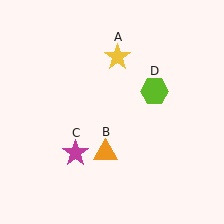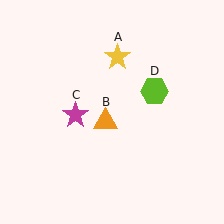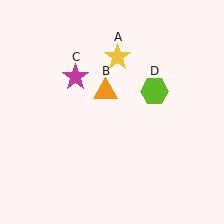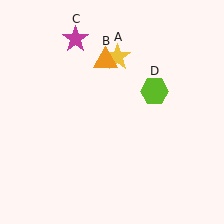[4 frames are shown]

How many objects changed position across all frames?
2 objects changed position: orange triangle (object B), magenta star (object C).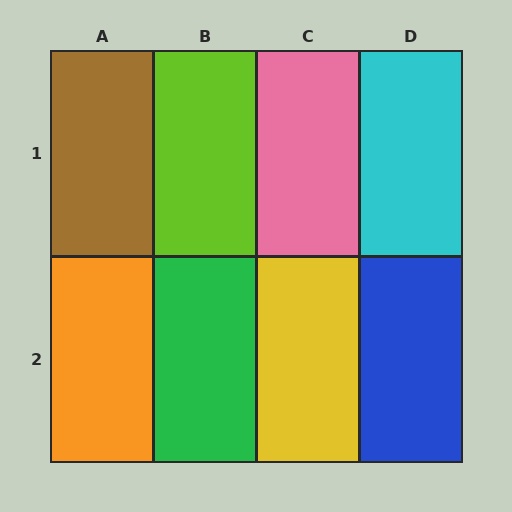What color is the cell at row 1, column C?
Pink.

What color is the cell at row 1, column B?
Lime.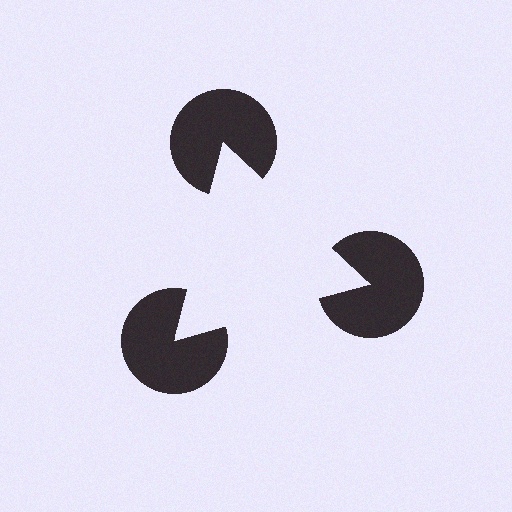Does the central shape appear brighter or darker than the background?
It typically appears slightly brighter than the background, even though no actual brightness change is drawn.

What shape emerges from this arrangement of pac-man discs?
An illusory triangle — its edges are inferred from the aligned wedge cuts in the pac-man discs, not physically drawn.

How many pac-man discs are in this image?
There are 3 — one at each vertex of the illusory triangle.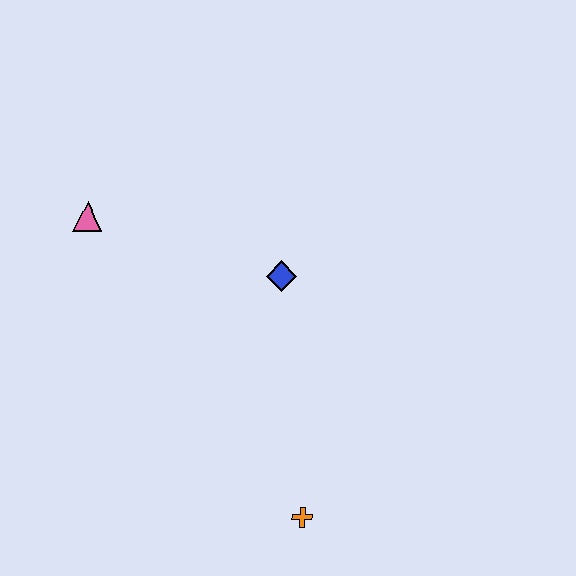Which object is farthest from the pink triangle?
The orange cross is farthest from the pink triangle.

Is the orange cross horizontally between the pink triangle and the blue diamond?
No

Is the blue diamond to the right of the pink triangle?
Yes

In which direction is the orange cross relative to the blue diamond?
The orange cross is below the blue diamond.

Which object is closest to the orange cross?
The blue diamond is closest to the orange cross.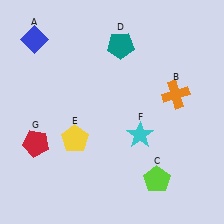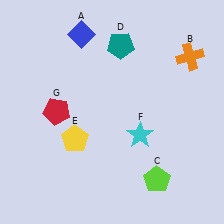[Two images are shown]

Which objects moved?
The objects that moved are: the blue diamond (A), the orange cross (B), the red pentagon (G).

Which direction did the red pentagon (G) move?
The red pentagon (G) moved up.